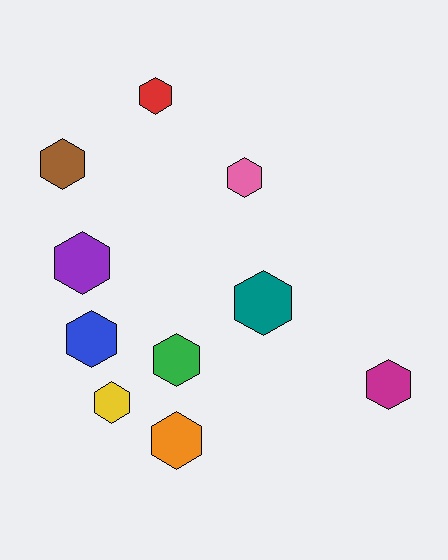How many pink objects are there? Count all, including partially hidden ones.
There is 1 pink object.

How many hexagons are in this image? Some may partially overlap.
There are 10 hexagons.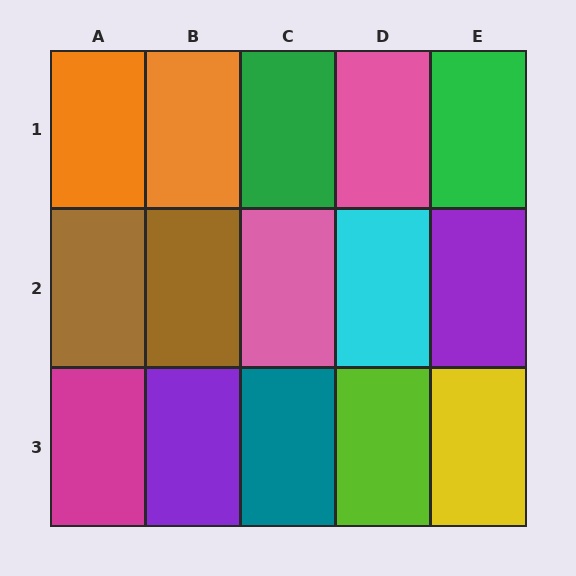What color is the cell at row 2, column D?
Cyan.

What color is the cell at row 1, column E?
Green.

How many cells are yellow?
1 cell is yellow.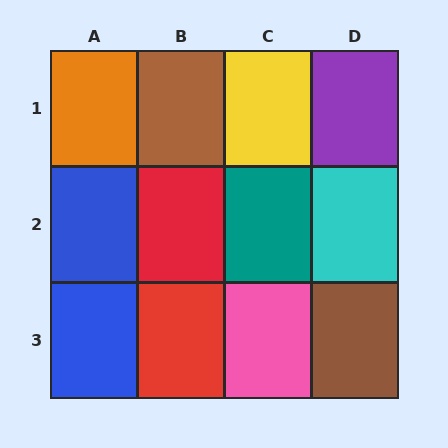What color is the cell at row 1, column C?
Yellow.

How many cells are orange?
1 cell is orange.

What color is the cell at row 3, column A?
Blue.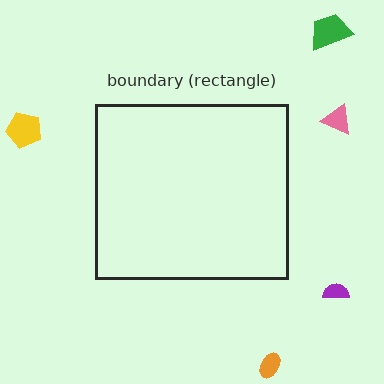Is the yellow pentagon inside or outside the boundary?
Outside.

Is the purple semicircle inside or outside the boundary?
Outside.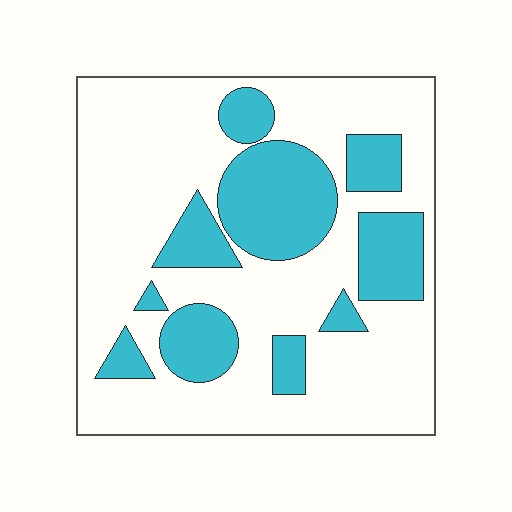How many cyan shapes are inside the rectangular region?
10.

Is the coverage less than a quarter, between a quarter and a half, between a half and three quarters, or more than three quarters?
Between a quarter and a half.